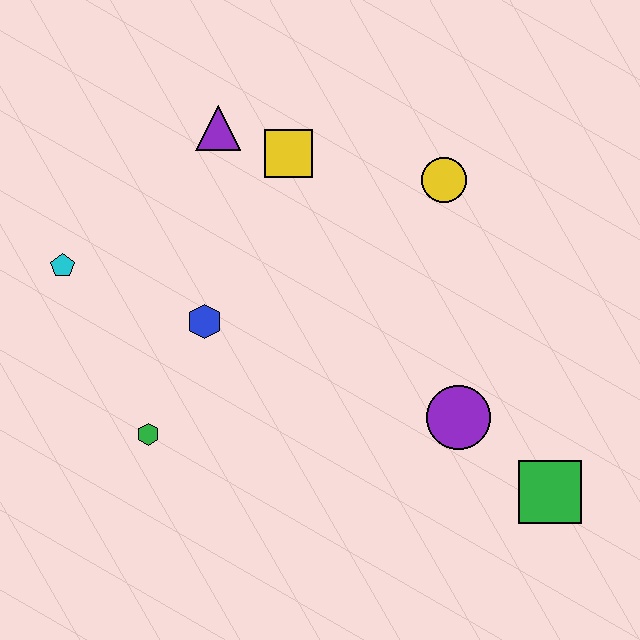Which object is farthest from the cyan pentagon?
The green square is farthest from the cyan pentagon.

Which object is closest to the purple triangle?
The yellow square is closest to the purple triangle.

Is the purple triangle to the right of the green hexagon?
Yes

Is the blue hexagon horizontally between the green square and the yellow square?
No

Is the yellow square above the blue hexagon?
Yes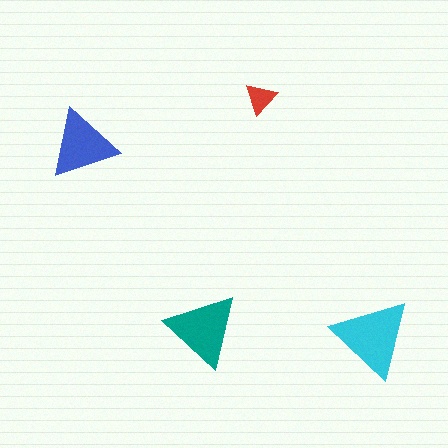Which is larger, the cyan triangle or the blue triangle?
The cyan one.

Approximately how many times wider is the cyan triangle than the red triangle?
About 2.5 times wider.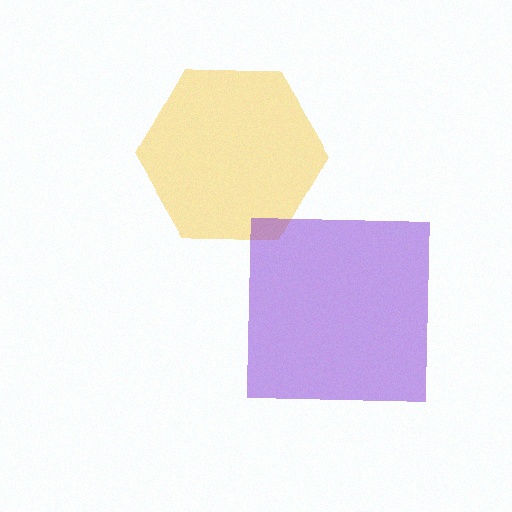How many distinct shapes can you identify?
There are 2 distinct shapes: a yellow hexagon, a purple square.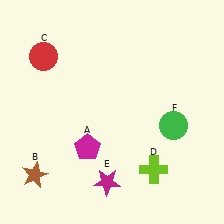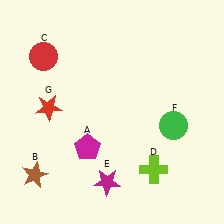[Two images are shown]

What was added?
A red star (G) was added in Image 2.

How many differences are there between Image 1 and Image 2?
There is 1 difference between the two images.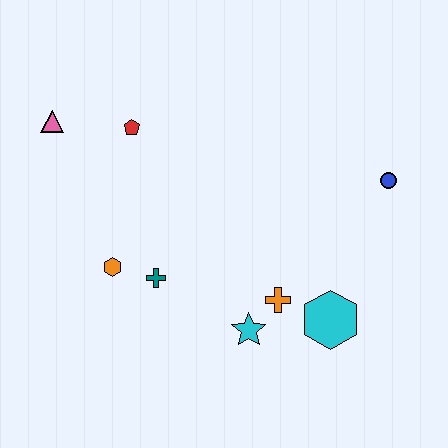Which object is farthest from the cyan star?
The pink triangle is farthest from the cyan star.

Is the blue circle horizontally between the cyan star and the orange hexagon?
No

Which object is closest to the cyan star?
The orange cross is closest to the cyan star.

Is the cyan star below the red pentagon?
Yes